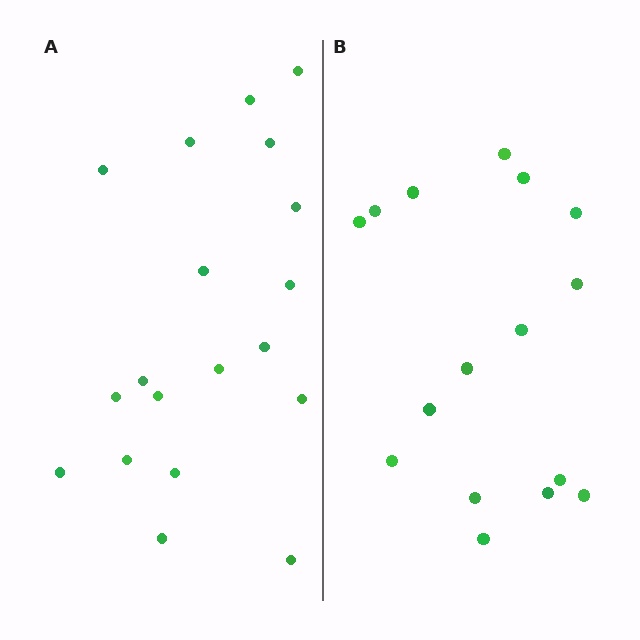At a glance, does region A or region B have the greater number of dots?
Region A (the left region) has more dots.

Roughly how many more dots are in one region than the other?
Region A has just a few more — roughly 2 or 3 more dots than region B.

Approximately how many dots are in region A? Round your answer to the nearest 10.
About 20 dots. (The exact count is 19, which rounds to 20.)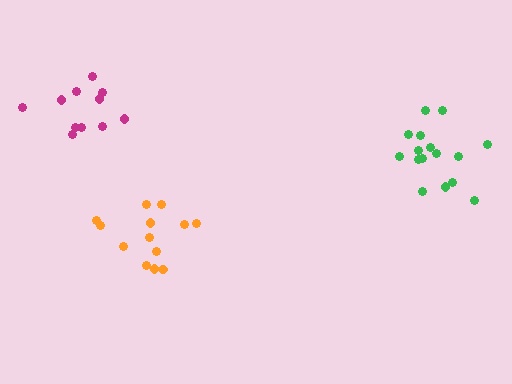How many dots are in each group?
Group 1: 13 dots, Group 2: 16 dots, Group 3: 11 dots (40 total).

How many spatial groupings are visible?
There are 3 spatial groupings.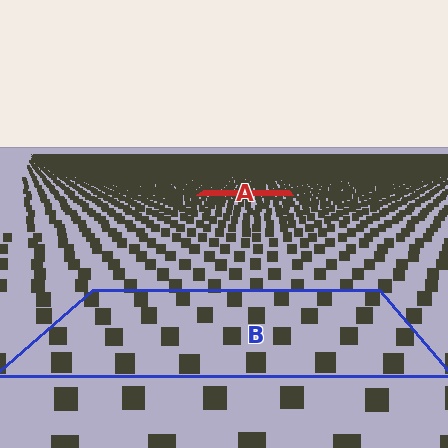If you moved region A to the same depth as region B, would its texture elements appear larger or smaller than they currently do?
They would appear larger. At a closer depth, the same texture elements are projected at a bigger on-screen size.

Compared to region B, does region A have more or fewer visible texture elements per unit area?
Region A has more texture elements per unit area — they are packed more densely because it is farther away.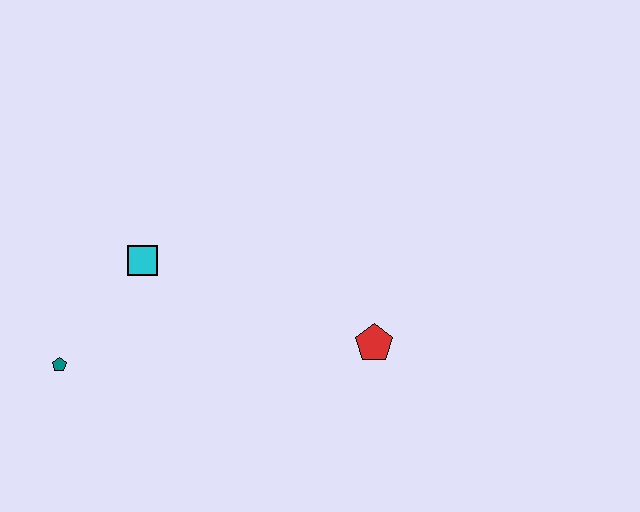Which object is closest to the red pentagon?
The cyan square is closest to the red pentagon.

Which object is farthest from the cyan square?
The red pentagon is farthest from the cyan square.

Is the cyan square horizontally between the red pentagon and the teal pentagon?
Yes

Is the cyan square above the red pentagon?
Yes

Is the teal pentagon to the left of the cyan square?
Yes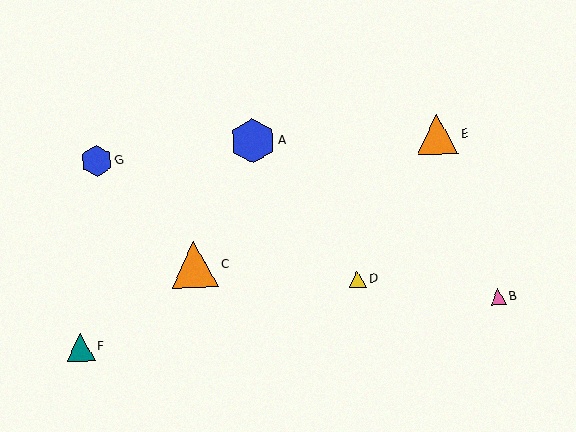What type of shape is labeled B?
Shape B is a pink triangle.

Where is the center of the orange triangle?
The center of the orange triangle is at (437, 134).